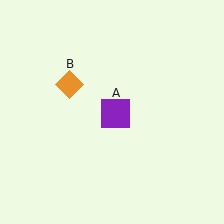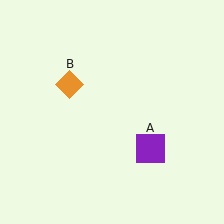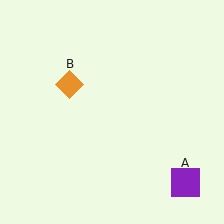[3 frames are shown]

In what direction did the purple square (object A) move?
The purple square (object A) moved down and to the right.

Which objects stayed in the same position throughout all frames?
Orange diamond (object B) remained stationary.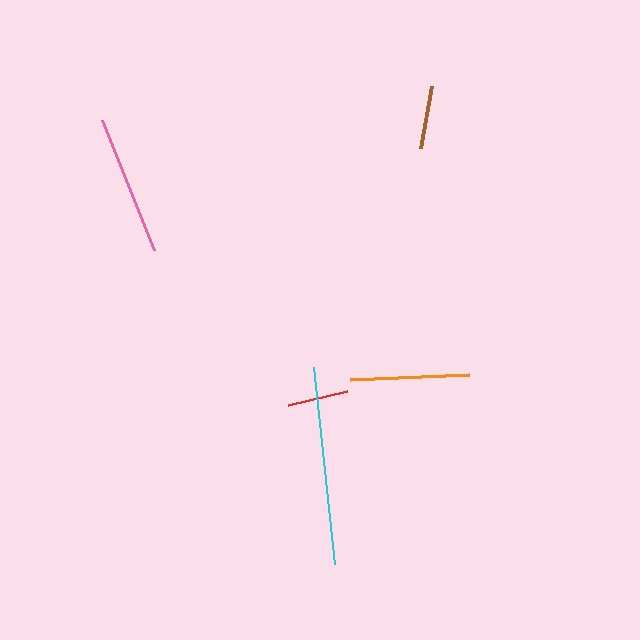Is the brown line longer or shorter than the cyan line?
The cyan line is longer than the brown line.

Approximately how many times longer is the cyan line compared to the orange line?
The cyan line is approximately 1.7 times the length of the orange line.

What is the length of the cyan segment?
The cyan segment is approximately 198 pixels long.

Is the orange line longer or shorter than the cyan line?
The cyan line is longer than the orange line.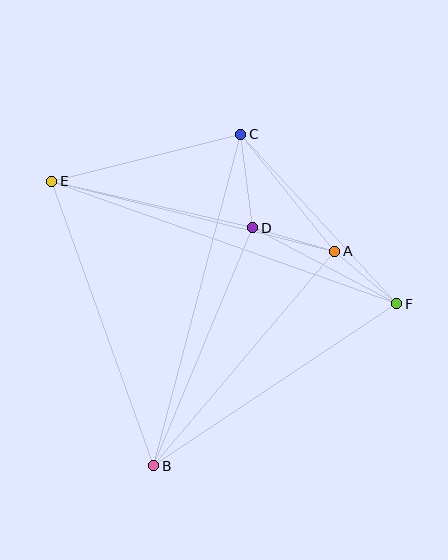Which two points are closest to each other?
Points A and F are closest to each other.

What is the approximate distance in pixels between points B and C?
The distance between B and C is approximately 342 pixels.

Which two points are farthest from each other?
Points E and F are farthest from each other.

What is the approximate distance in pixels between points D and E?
The distance between D and E is approximately 207 pixels.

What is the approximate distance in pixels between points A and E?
The distance between A and E is approximately 292 pixels.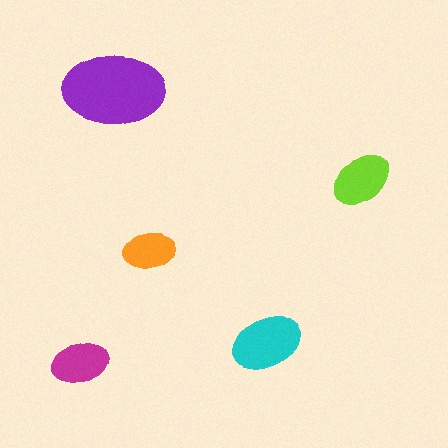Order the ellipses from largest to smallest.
the purple one, the cyan one, the lime one, the magenta one, the orange one.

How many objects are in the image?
There are 5 objects in the image.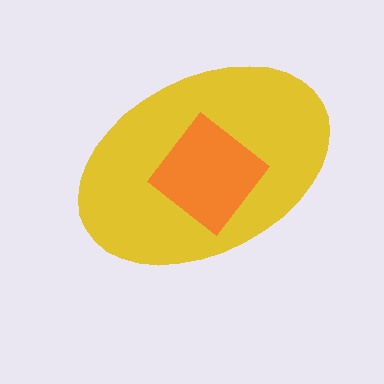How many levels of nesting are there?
2.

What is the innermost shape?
The orange diamond.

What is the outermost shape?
The yellow ellipse.